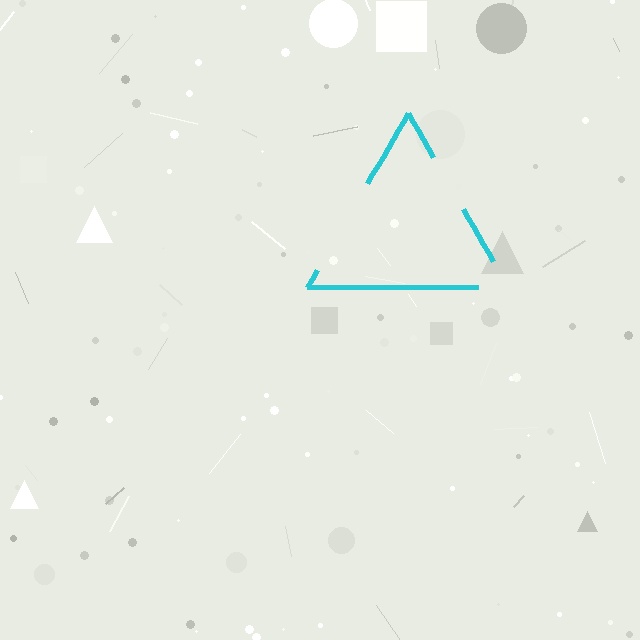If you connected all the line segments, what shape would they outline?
They would outline a triangle.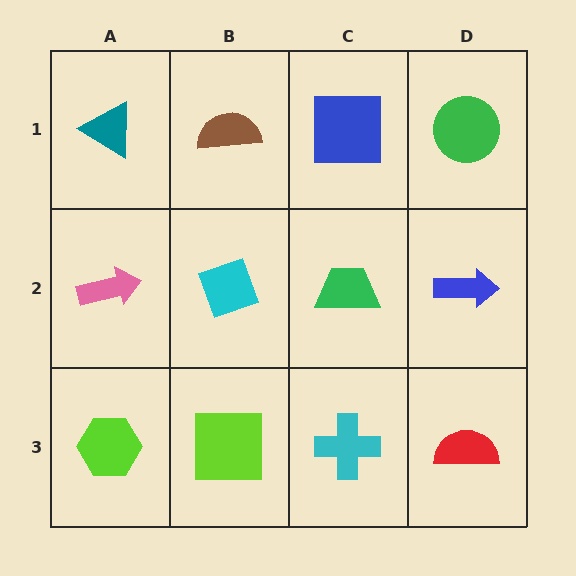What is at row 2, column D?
A blue arrow.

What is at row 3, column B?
A lime square.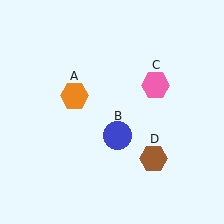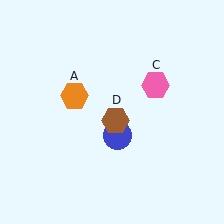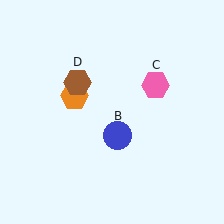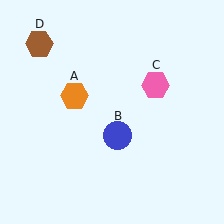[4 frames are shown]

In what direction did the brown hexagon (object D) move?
The brown hexagon (object D) moved up and to the left.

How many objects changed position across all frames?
1 object changed position: brown hexagon (object D).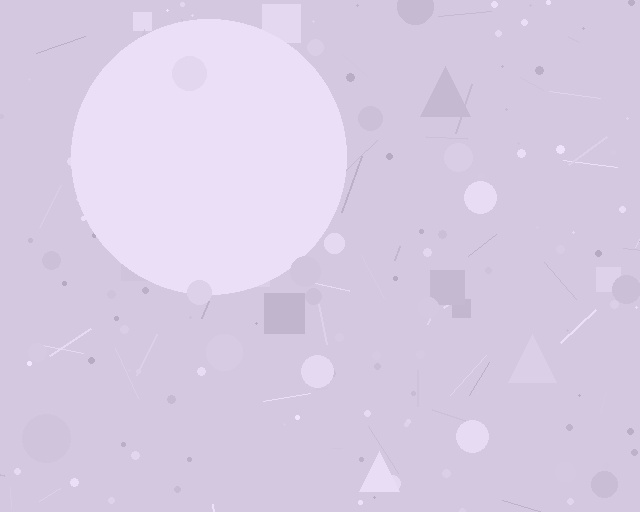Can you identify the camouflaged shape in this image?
The camouflaged shape is a circle.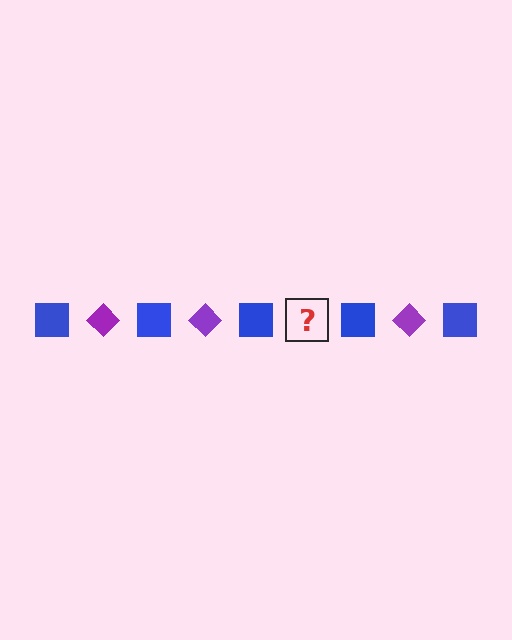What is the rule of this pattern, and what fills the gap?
The rule is that the pattern alternates between blue square and purple diamond. The gap should be filled with a purple diamond.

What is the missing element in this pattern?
The missing element is a purple diamond.